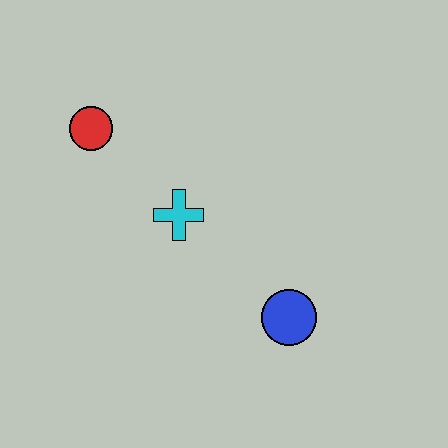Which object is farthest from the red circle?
The blue circle is farthest from the red circle.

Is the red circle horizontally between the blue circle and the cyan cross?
No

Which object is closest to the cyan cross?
The red circle is closest to the cyan cross.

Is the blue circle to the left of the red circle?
No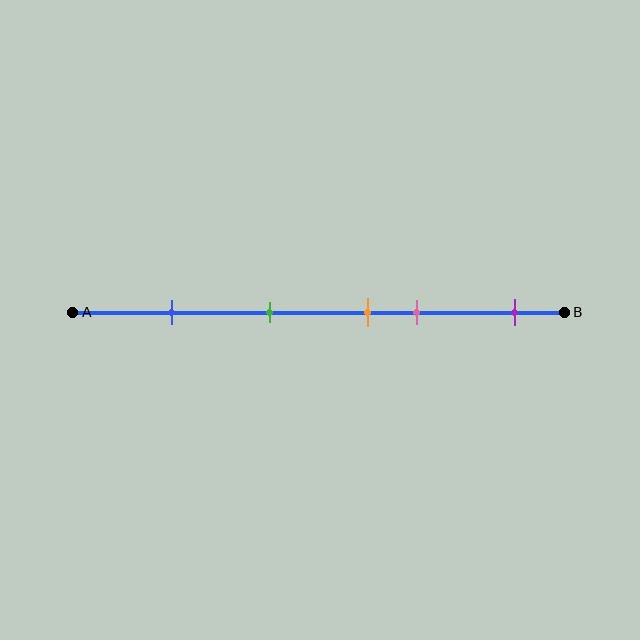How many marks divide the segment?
There are 5 marks dividing the segment.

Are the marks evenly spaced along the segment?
No, the marks are not evenly spaced.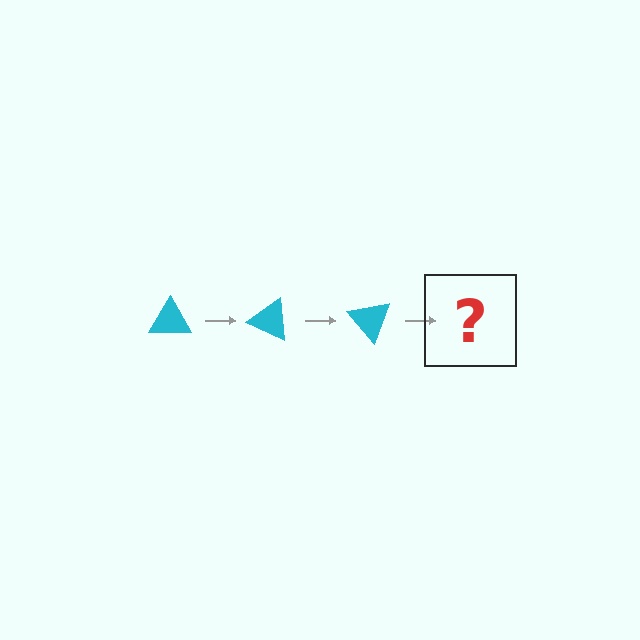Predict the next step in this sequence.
The next step is a cyan triangle rotated 75 degrees.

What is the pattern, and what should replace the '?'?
The pattern is that the triangle rotates 25 degrees each step. The '?' should be a cyan triangle rotated 75 degrees.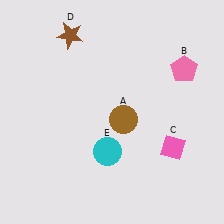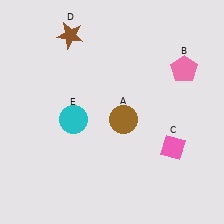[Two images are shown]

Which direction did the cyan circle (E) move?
The cyan circle (E) moved left.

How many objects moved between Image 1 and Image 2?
1 object moved between the two images.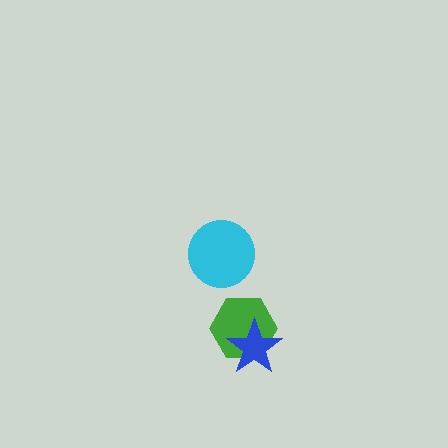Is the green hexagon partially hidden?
Yes, it is partially covered by another shape.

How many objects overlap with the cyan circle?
0 objects overlap with the cyan circle.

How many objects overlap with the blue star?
1 object overlaps with the blue star.